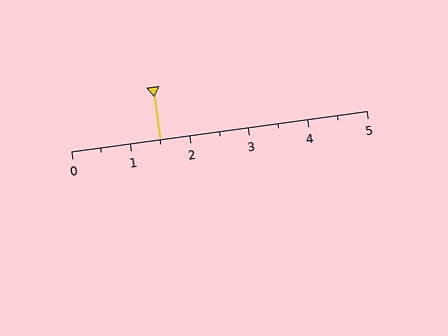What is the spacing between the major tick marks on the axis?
The major ticks are spaced 1 apart.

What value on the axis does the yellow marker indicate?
The marker indicates approximately 1.5.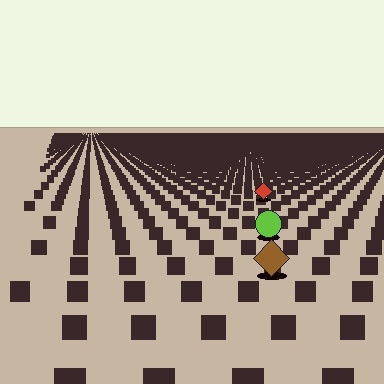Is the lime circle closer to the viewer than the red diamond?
Yes. The lime circle is closer — you can tell from the texture gradient: the ground texture is coarser near it.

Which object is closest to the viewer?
The brown diamond is closest. The texture marks near it are larger and more spread out.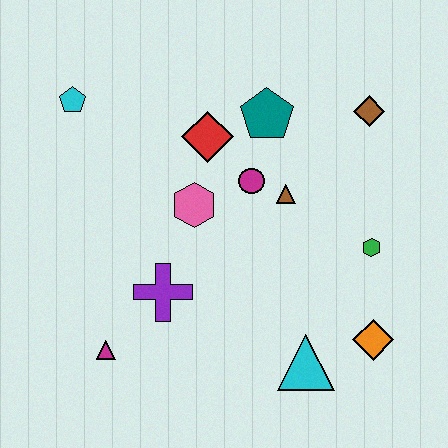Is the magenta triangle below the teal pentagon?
Yes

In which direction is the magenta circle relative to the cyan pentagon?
The magenta circle is to the right of the cyan pentagon.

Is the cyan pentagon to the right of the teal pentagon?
No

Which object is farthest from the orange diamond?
The cyan pentagon is farthest from the orange diamond.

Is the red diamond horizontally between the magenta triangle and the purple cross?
No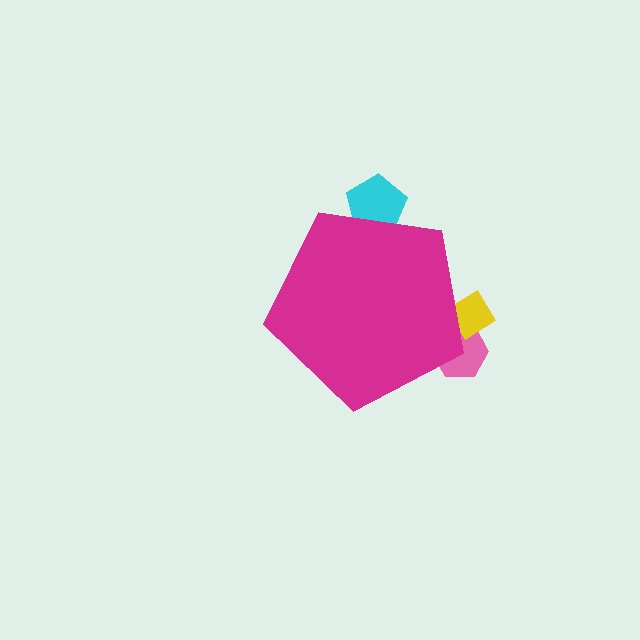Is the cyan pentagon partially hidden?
Yes, the cyan pentagon is partially hidden behind the magenta pentagon.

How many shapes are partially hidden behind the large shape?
3 shapes are partially hidden.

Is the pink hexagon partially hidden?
Yes, the pink hexagon is partially hidden behind the magenta pentagon.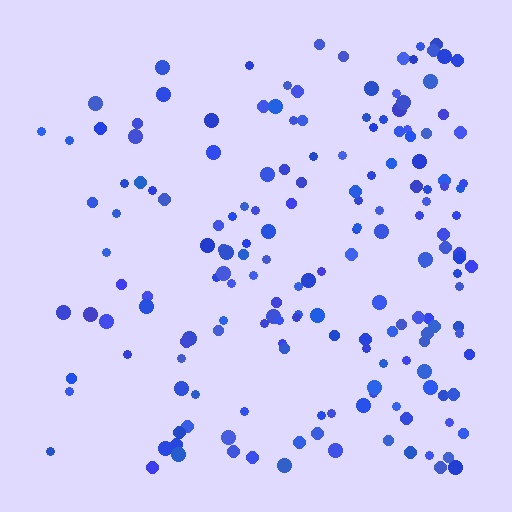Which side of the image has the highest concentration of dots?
The right.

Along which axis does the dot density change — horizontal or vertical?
Horizontal.